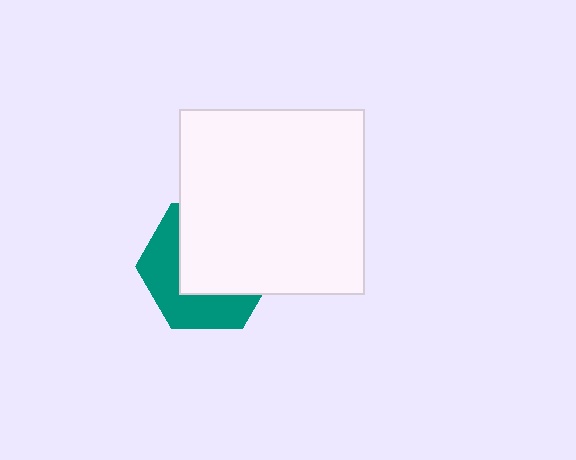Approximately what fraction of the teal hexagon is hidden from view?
Roughly 57% of the teal hexagon is hidden behind the white square.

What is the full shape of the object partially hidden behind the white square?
The partially hidden object is a teal hexagon.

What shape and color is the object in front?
The object in front is a white square.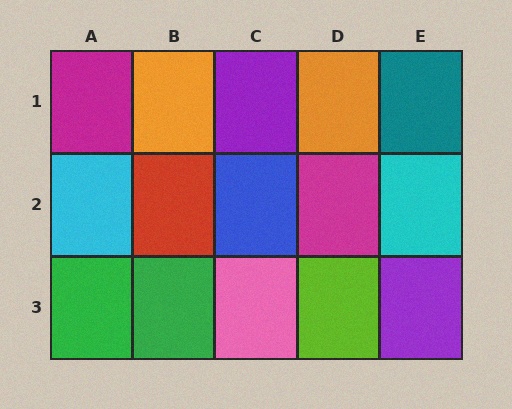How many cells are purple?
2 cells are purple.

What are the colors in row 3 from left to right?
Green, green, pink, lime, purple.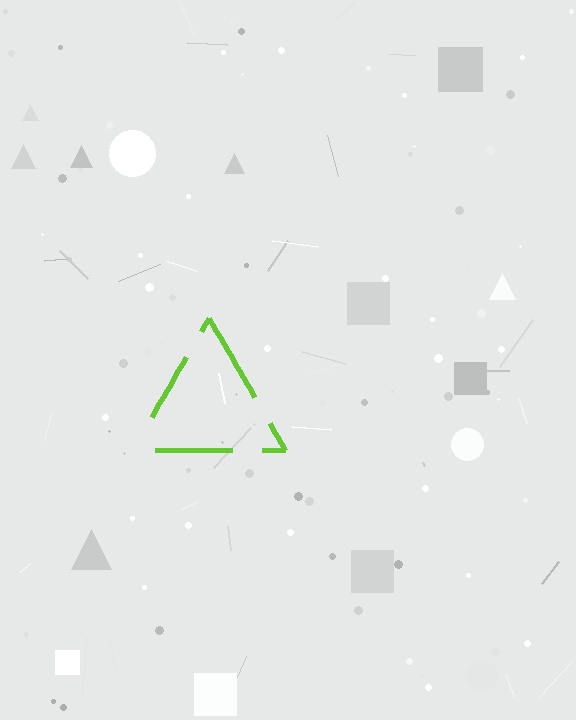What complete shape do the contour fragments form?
The contour fragments form a triangle.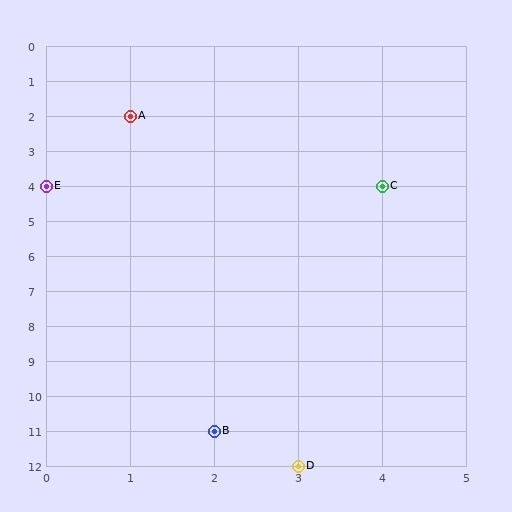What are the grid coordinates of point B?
Point B is at grid coordinates (2, 11).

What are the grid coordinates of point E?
Point E is at grid coordinates (0, 4).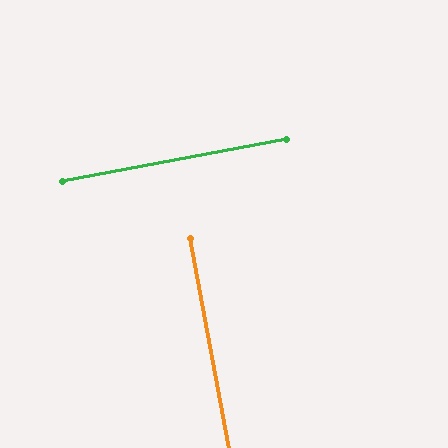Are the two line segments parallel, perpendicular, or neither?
Perpendicular — they meet at approximately 90°.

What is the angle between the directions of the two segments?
Approximately 90 degrees.